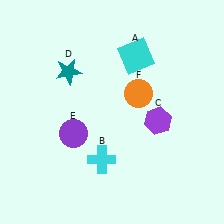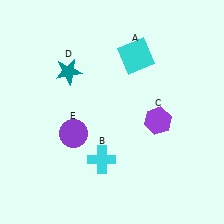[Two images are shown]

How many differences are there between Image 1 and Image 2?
There is 1 difference between the two images.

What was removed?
The orange circle (F) was removed in Image 2.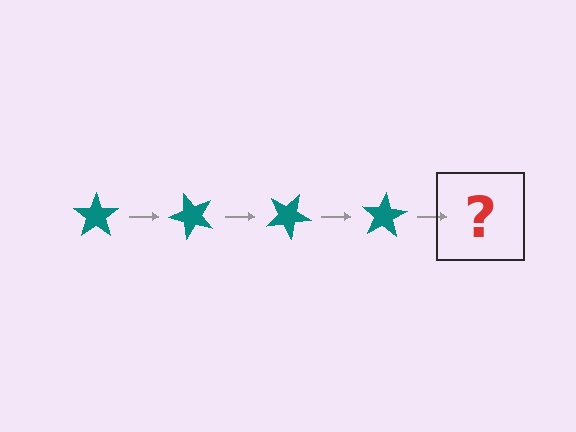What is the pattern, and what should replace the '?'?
The pattern is that the star rotates 50 degrees each step. The '?' should be a teal star rotated 200 degrees.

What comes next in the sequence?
The next element should be a teal star rotated 200 degrees.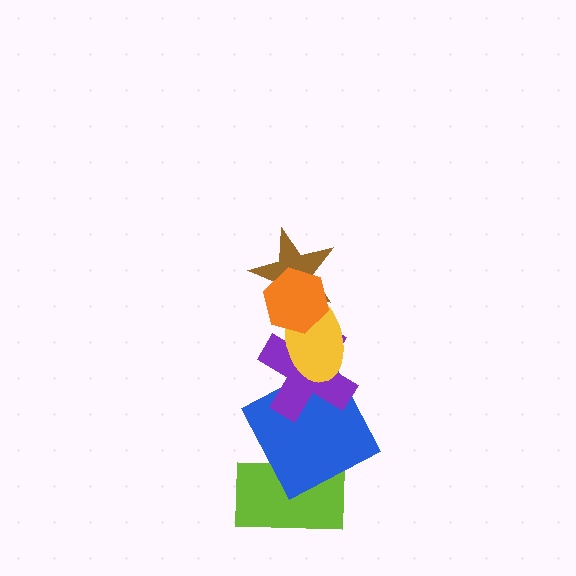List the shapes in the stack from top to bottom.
From top to bottom: the orange hexagon, the brown star, the yellow ellipse, the purple cross, the blue square, the lime rectangle.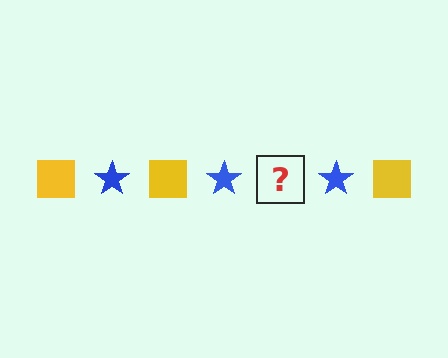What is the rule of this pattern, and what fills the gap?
The rule is that the pattern alternates between yellow square and blue star. The gap should be filled with a yellow square.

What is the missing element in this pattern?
The missing element is a yellow square.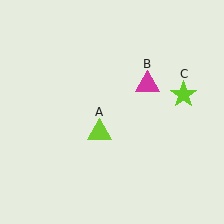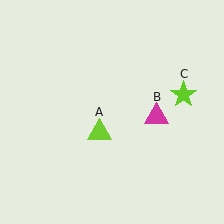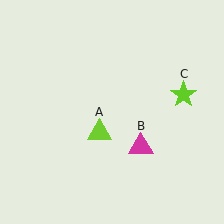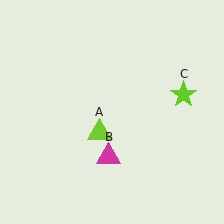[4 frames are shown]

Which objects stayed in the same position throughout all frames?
Lime triangle (object A) and lime star (object C) remained stationary.